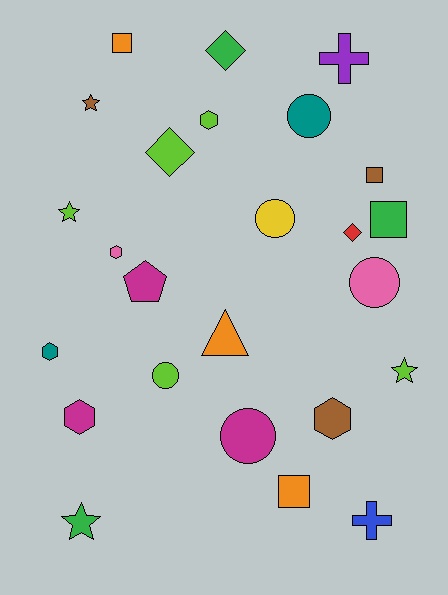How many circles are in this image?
There are 5 circles.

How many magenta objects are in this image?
There are 3 magenta objects.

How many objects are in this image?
There are 25 objects.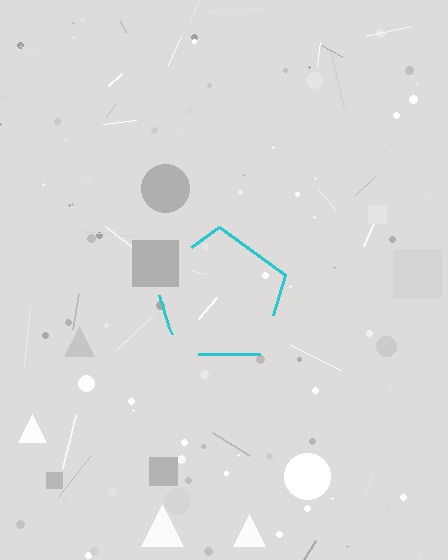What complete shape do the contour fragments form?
The contour fragments form a pentagon.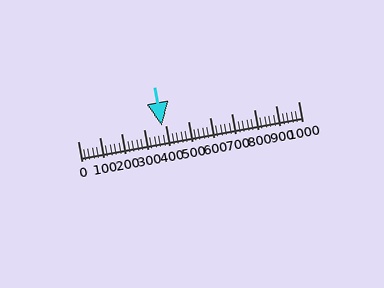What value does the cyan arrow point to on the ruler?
The cyan arrow points to approximately 380.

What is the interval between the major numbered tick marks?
The major tick marks are spaced 100 units apart.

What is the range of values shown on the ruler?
The ruler shows values from 0 to 1000.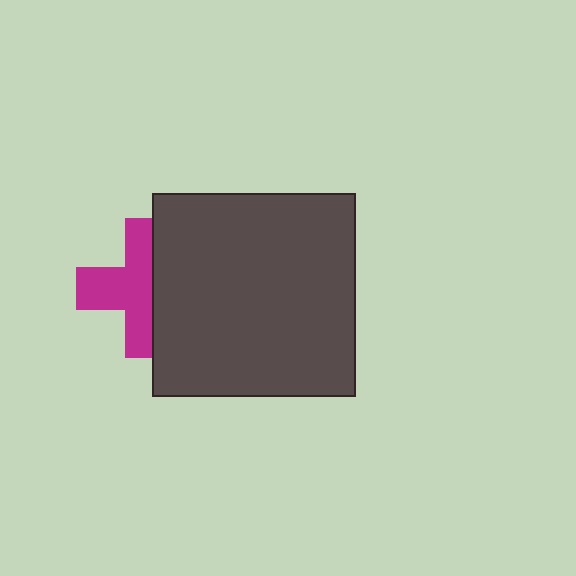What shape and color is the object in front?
The object in front is a dark gray square.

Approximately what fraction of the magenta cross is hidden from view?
Roughly 43% of the magenta cross is hidden behind the dark gray square.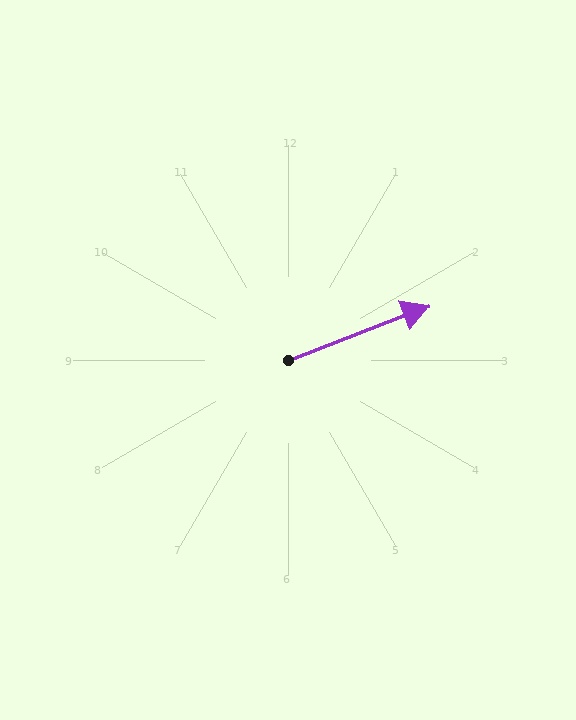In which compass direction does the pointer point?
East.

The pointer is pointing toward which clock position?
Roughly 2 o'clock.